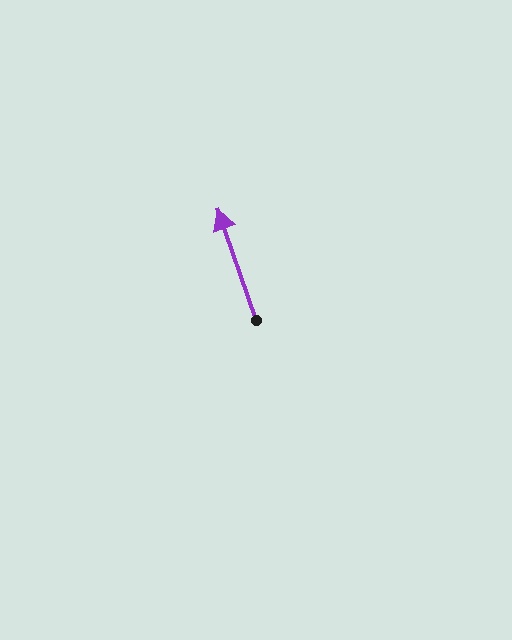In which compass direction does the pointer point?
North.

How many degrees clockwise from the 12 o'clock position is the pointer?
Approximately 341 degrees.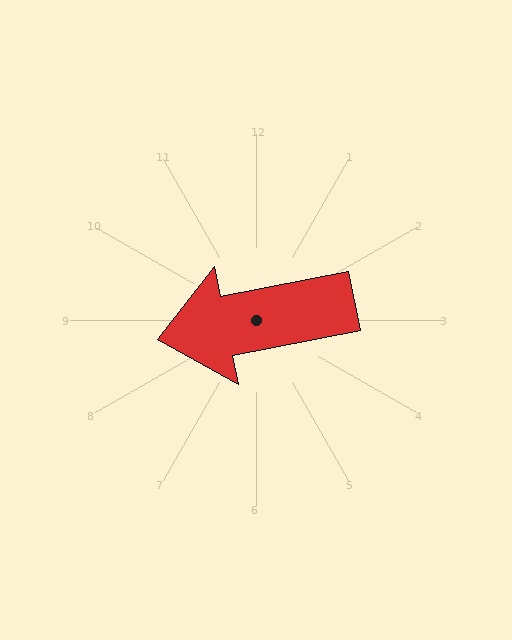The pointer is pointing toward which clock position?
Roughly 9 o'clock.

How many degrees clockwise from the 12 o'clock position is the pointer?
Approximately 259 degrees.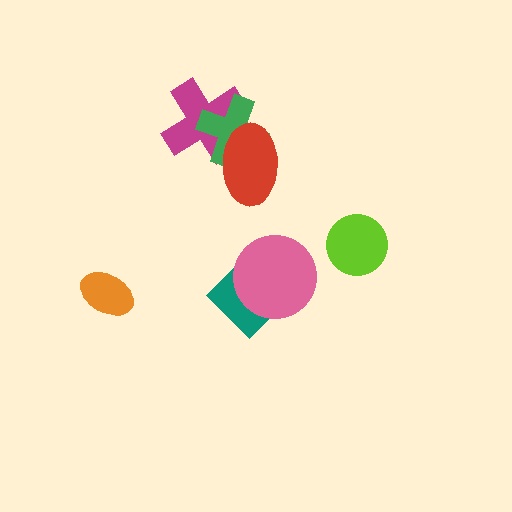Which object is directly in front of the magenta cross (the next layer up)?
The green cross is directly in front of the magenta cross.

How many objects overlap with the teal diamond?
1 object overlaps with the teal diamond.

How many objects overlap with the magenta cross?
2 objects overlap with the magenta cross.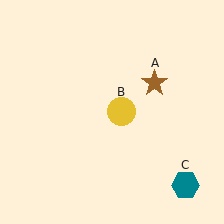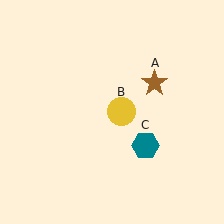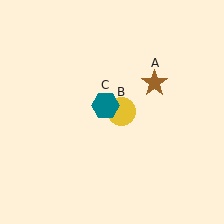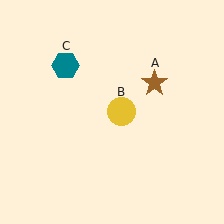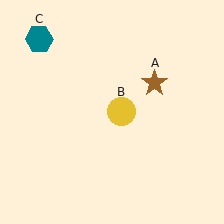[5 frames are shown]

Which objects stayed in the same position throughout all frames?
Brown star (object A) and yellow circle (object B) remained stationary.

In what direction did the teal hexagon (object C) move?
The teal hexagon (object C) moved up and to the left.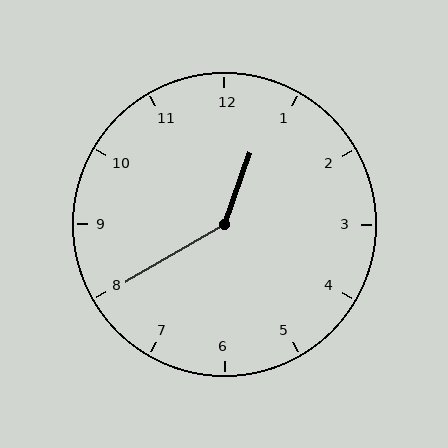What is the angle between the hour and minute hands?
Approximately 140 degrees.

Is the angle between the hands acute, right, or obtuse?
It is obtuse.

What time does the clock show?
12:40.